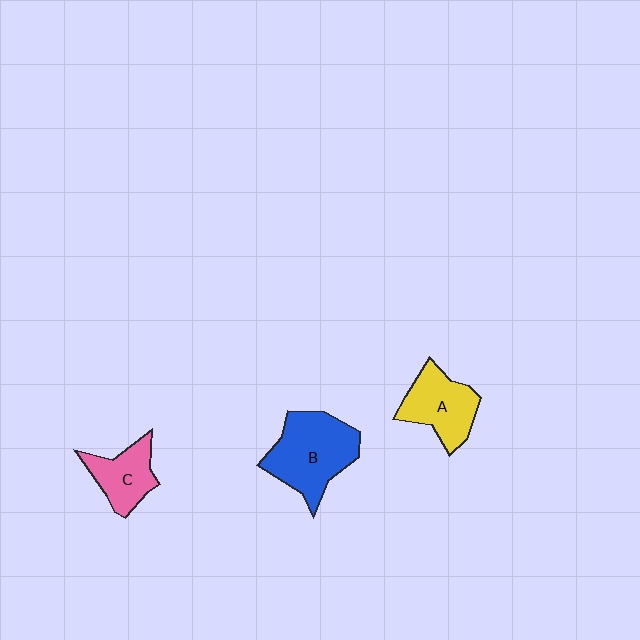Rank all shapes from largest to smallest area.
From largest to smallest: B (blue), A (yellow), C (pink).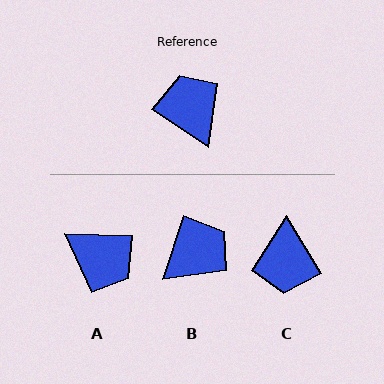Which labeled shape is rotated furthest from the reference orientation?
C, about 156 degrees away.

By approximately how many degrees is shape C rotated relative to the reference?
Approximately 156 degrees counter-clockwise.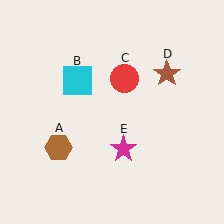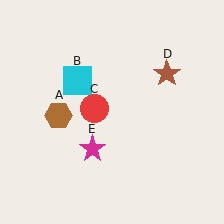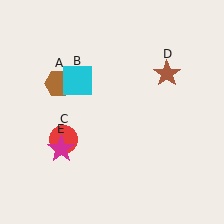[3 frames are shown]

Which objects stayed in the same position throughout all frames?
Cyan square (object B) and brown star (object D) remained stationary.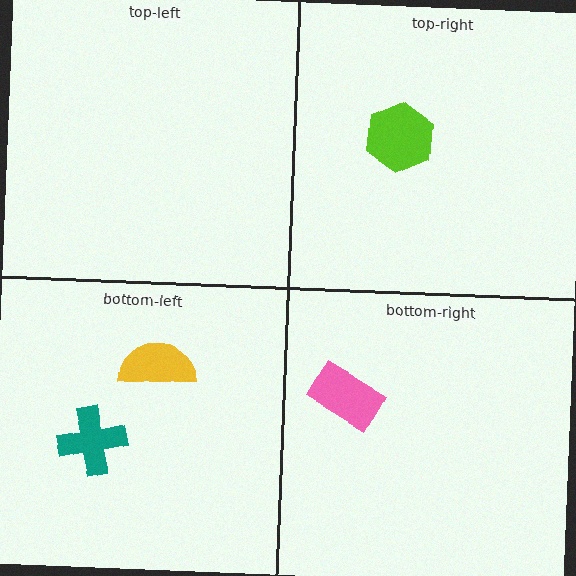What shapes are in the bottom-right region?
The pink rectangle.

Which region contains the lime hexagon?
The top-right region.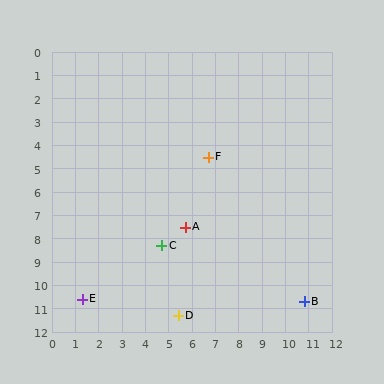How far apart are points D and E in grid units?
Points D and E are about 4.2 grid units apart.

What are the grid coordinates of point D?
Point D is at approximately (5.4, 11.3).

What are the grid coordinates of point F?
Point F is at approximately (6.7, 4.5).